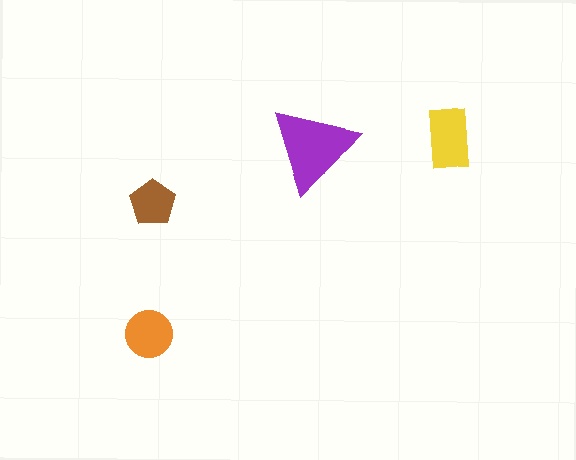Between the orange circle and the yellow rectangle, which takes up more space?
The yellow rectangle.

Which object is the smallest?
The brown pentagon.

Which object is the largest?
The purple triangle.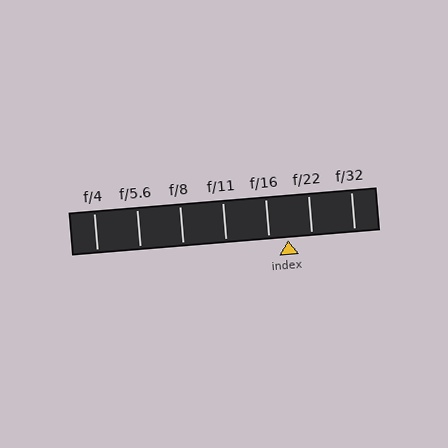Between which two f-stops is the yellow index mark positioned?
The index mark is between f/16 and f/22.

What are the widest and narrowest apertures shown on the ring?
The widest aperture shown is f/4 and the narrowest is f/32.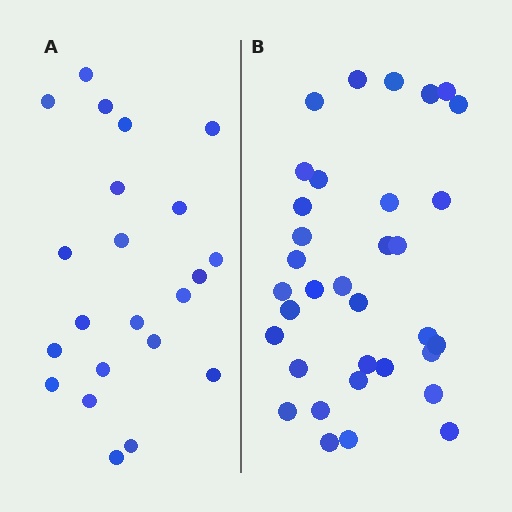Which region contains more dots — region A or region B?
Region B (the right region) has more dots.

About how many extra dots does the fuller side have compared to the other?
Region B has roughly 12 or so more dots than region A.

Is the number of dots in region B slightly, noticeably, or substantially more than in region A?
Region B has substantially more. The ratio is roughly 1.5 to 1.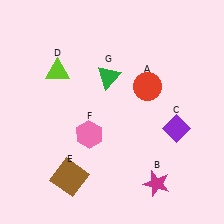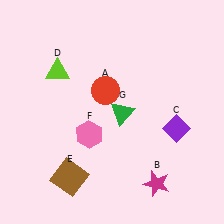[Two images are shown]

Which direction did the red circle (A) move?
The red circle (A) moved left.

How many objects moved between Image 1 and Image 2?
2 objects moved between the two images.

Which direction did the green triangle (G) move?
The green triangle (G) moved down.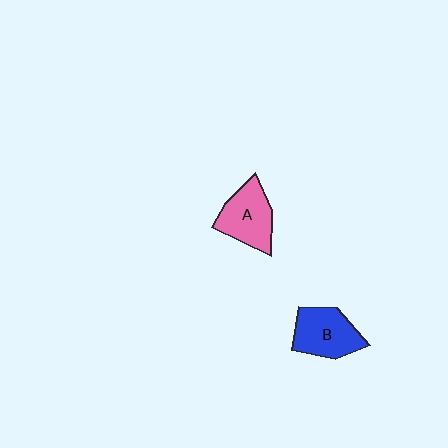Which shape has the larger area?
Shape A (pink).